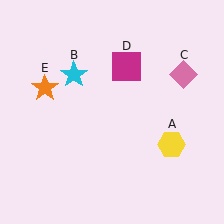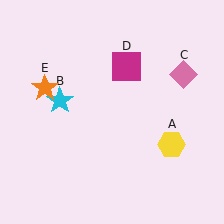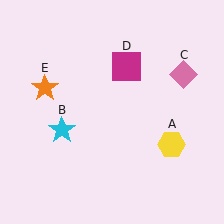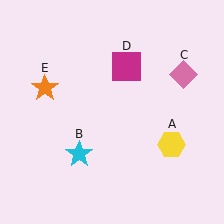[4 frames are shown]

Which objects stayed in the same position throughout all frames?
Yellow hexagon (object A) and pink diamond (object C) and magenta square (object D) and orange star (object E) remained stationary.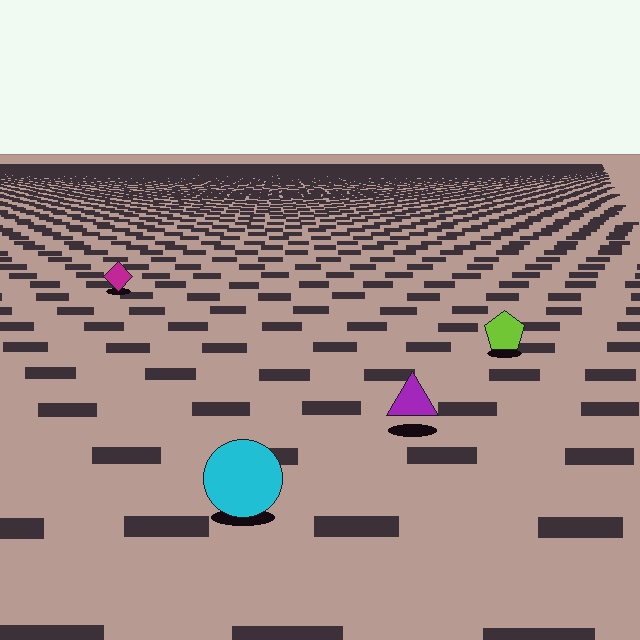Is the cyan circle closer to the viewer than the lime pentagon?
Yes. The cyan circle is closer — you can tell from the texture gradient: the ground texture is coarser near it.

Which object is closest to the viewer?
The cyan circle is closest. The texture marks near it are larger and more spread out.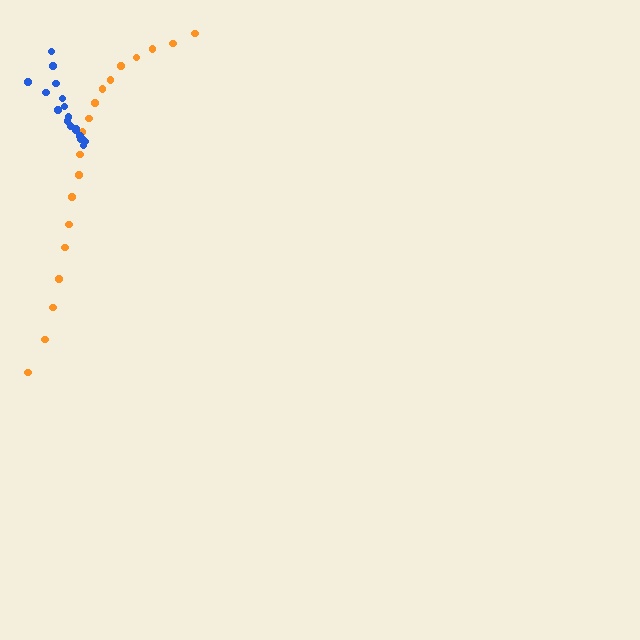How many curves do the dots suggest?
There are 2 distinct paths.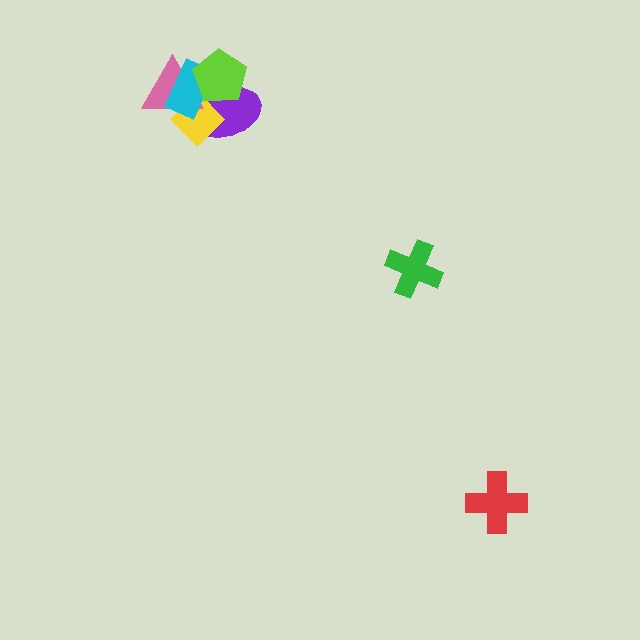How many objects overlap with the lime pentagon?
4 objects overlap with the lime pentagon.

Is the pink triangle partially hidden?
Yes, it is partially covered by another shape.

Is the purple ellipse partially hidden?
Yes, it is partially covered by another shape.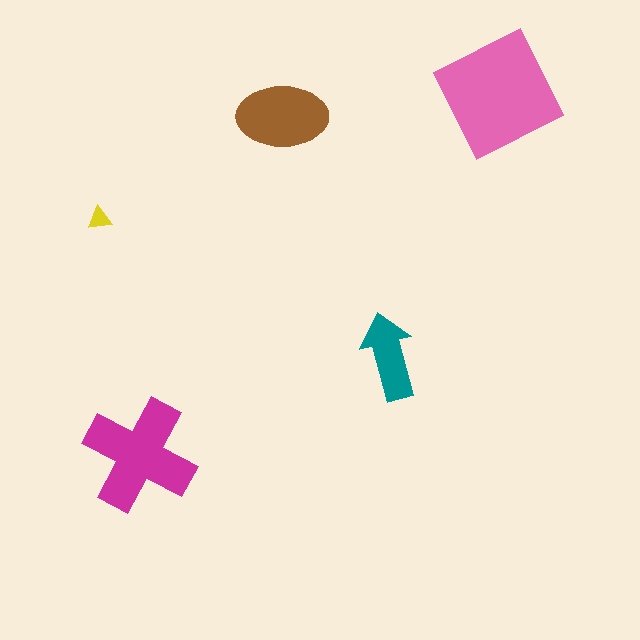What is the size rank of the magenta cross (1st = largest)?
2nd.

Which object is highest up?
The pink square is topmost.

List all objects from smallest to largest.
The yellow triangle, the teal arrow, the brown ellipse, the magenta cross, the pink square.